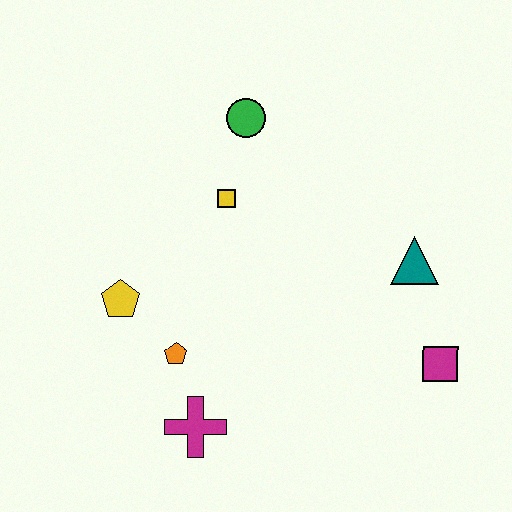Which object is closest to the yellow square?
The green circle is closest to the yellow square.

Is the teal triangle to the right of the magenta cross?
Yes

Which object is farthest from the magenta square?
The yellow pentagon is farthest from the magenta square.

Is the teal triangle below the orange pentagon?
No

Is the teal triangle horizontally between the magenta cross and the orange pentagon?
No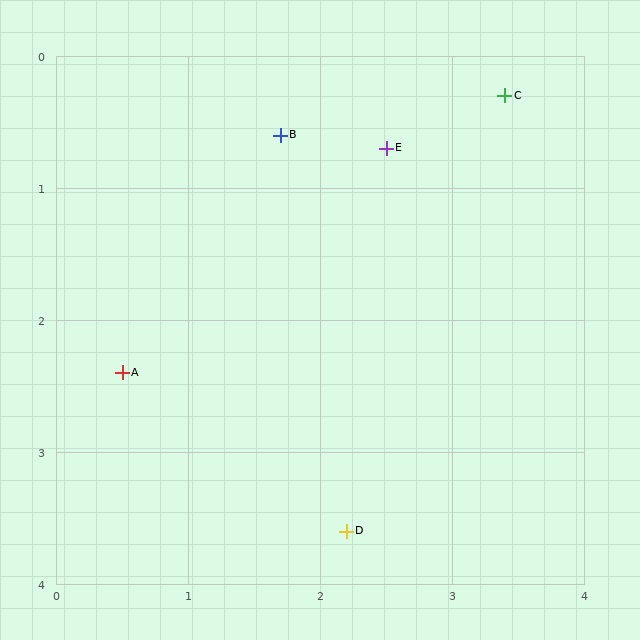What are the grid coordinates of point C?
Point C is at approximately (3.4, 0.3).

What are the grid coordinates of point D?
Point D is at approximately (2.2, 3.6).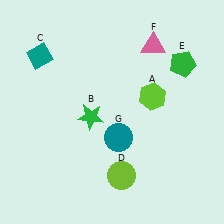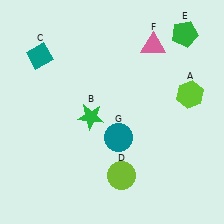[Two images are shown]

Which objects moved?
The objects that moved are: the lime hexagon (A), the green pentagon (E).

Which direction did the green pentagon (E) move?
The green pentagon (E) moved up.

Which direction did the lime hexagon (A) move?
The lime hexagon (A) moved right.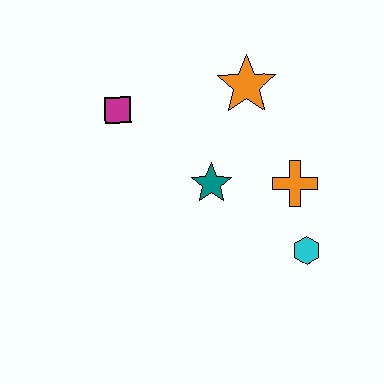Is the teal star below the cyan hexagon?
No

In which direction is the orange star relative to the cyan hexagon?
The orange star is above the cyan hexagon.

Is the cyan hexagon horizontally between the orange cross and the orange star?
No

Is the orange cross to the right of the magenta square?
Yes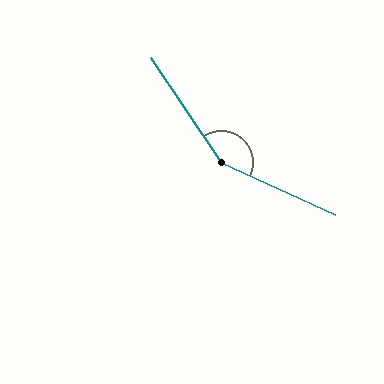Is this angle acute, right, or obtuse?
It is obtuse.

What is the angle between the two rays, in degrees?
Approximately 149 degrees.